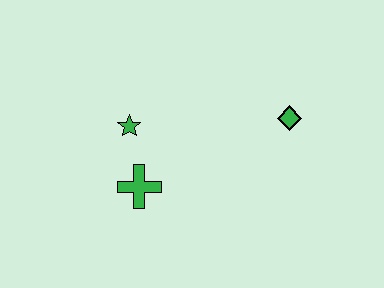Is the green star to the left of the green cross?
Yes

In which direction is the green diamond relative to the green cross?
The green diamond is to the right of the green cross.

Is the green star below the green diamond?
Yes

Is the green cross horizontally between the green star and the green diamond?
Yes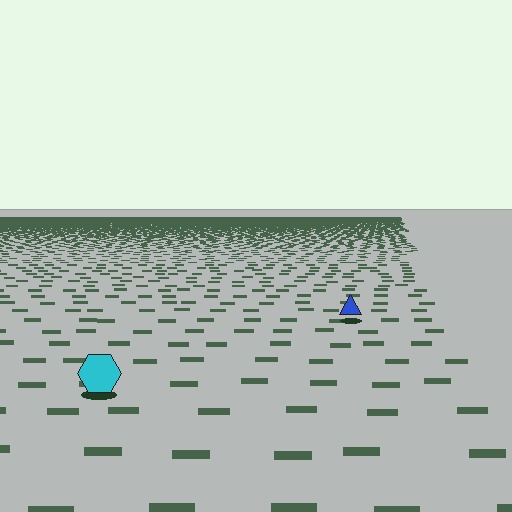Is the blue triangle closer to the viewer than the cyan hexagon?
No. The cyan hexagon is closer — you can tell from the texture gradient: the ground texture is coarser near it.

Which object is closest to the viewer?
The cyan hexagon is closest. The texture marks near it are larger and more spread out.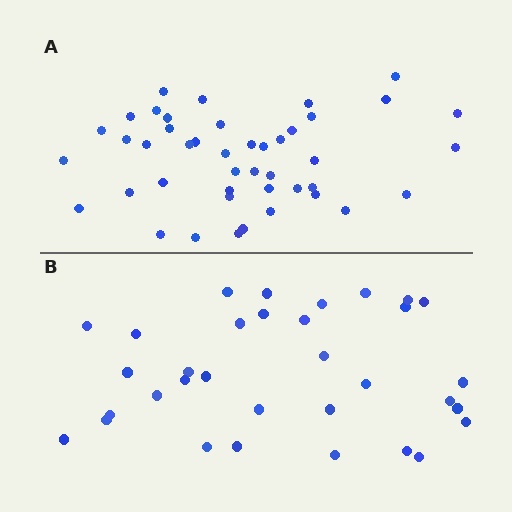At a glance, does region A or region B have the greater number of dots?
Region A (the top region) has more dots.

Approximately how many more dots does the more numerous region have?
Region A has roughly 12 or so more dots than region B.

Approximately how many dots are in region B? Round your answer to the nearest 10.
About 30 dots. (The exact count is 33, which rounds to 30.)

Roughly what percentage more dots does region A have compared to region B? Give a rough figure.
About 35% more.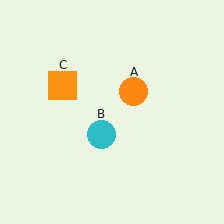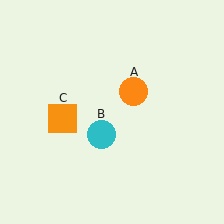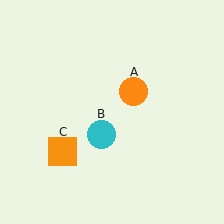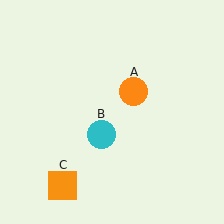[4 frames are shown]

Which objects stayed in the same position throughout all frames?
Orange circle (object A) and cyan circle (object B) remained stationary.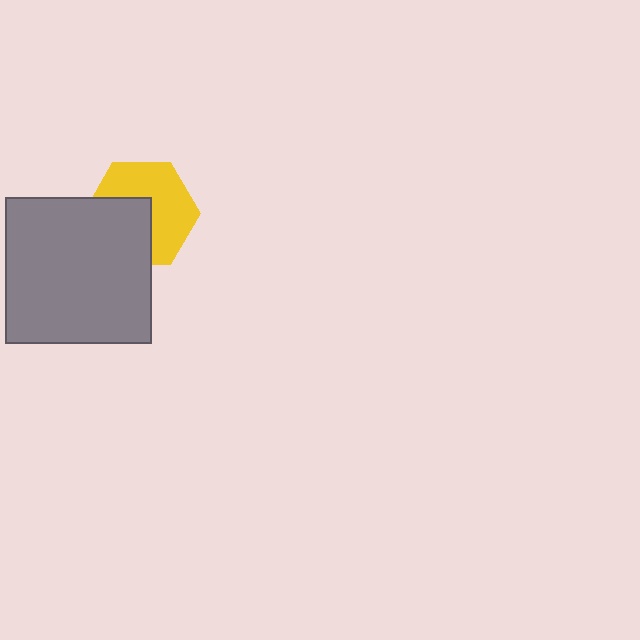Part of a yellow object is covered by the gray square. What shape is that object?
It is a hexagon.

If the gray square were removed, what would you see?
You would see the complete yellow hexagon.